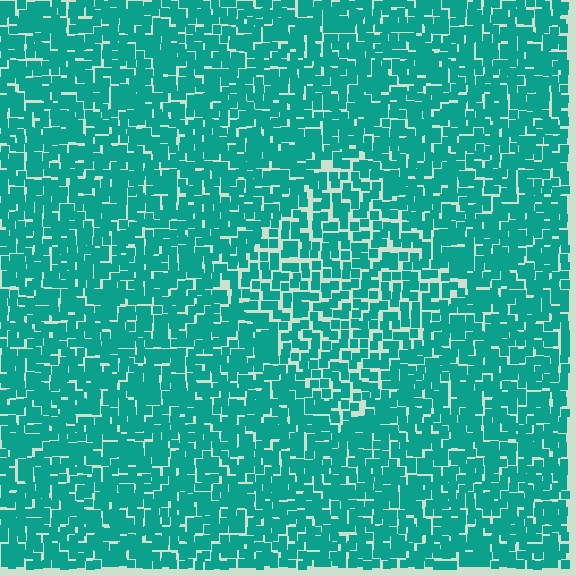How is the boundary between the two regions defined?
The boundary is defined by a change in element density (approximately 1.4x ratio). All elements are the same color, size, and shape.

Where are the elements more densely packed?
The elements are more densely packed outside the diamond boundary.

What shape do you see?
I see a diamond.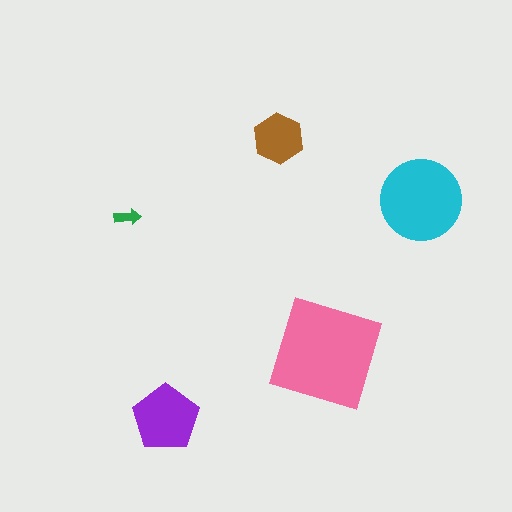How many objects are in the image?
There are 5 objects in the image.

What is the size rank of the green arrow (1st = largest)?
5th.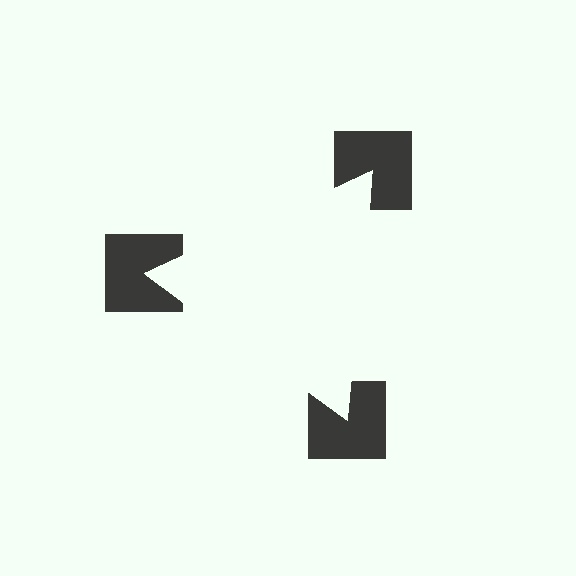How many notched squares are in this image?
There are 3 — one at each vertex of the illusory triangle.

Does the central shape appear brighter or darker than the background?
It typically appears slightly brighter than the background, even though no actual brightness change is drawn.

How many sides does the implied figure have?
3 sides.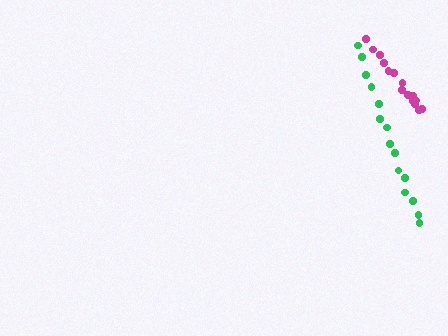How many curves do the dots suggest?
There are 2 distinct paths.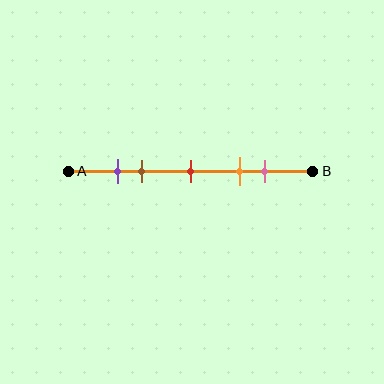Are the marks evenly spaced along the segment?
No, the marks are not evenly spaced.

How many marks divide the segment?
There are 5 marks dividing the segment.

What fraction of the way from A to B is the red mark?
The red mark is approximately 50% (0.5) of the way from A to B.